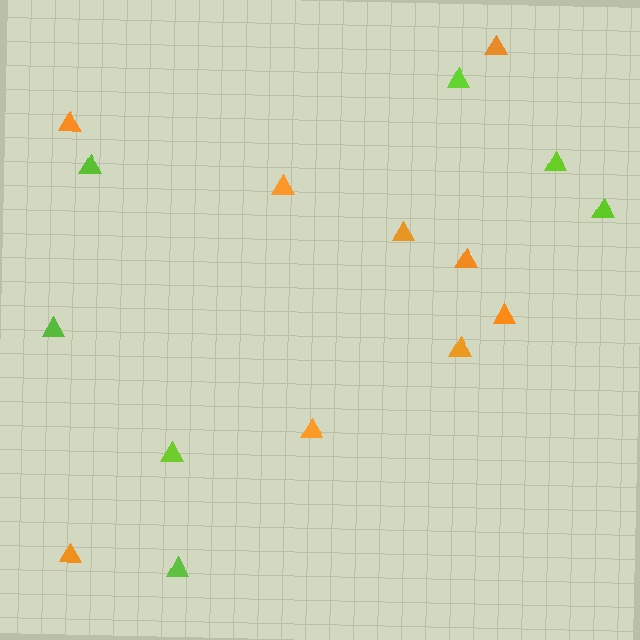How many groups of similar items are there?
There are 2 groups: one group of orange triangles (9) and one group of lime triangles (7).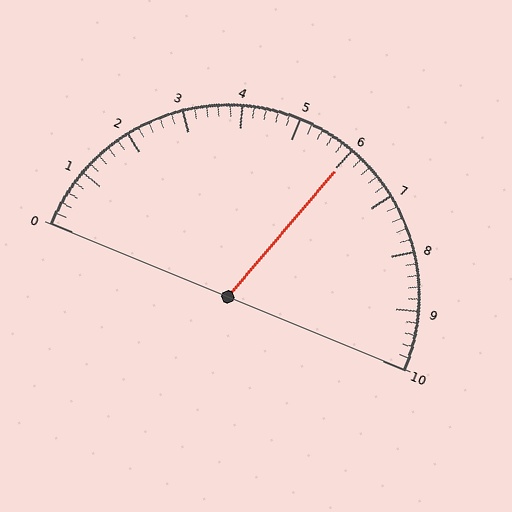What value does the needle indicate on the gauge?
The needle indicates approximately 6.0.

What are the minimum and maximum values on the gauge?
The gauge ranges from 0 to 10.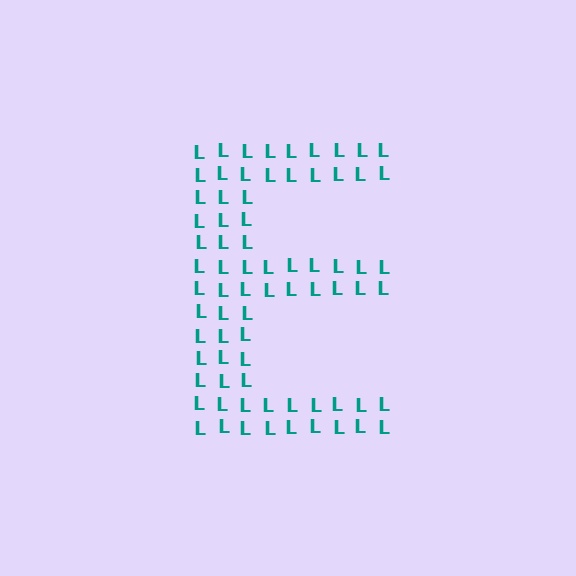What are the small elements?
The small elements are letter L's.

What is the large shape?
The large shape is the letter E.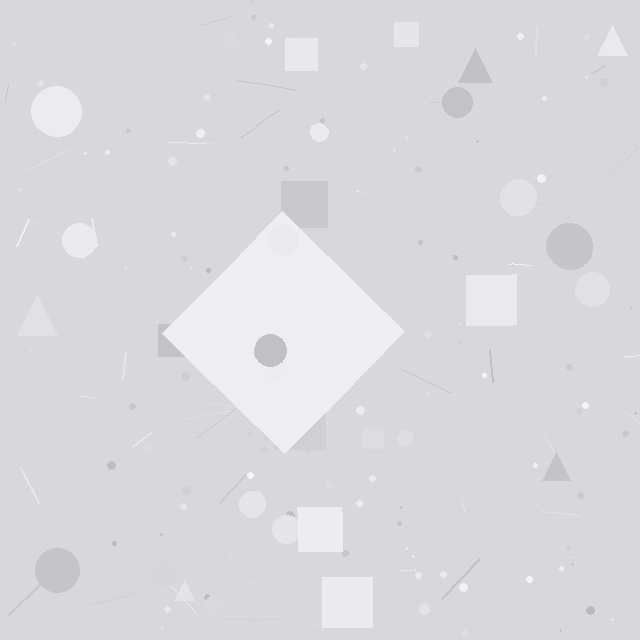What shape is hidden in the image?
A diamond is hidden in the image.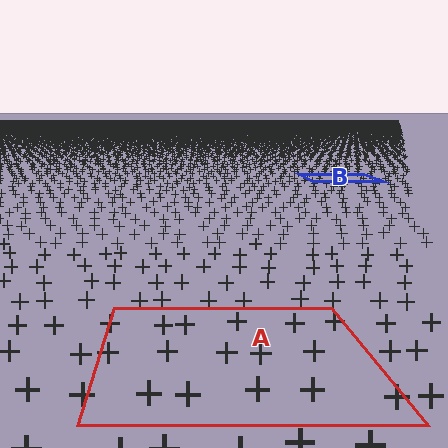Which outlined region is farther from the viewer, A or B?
Region B is farther from the viewer — the texture elements inside it appear smaller and more densely packed.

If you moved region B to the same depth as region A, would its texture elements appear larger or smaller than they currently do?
They would appear larger. At a closer depth, the same texture elements are projected at a bigger on-screen size.